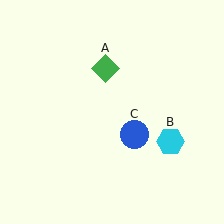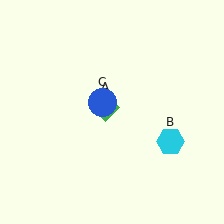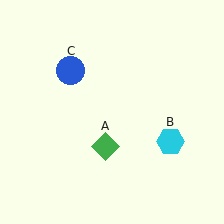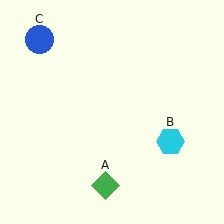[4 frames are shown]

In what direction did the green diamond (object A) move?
The green diamond (object A) moved down.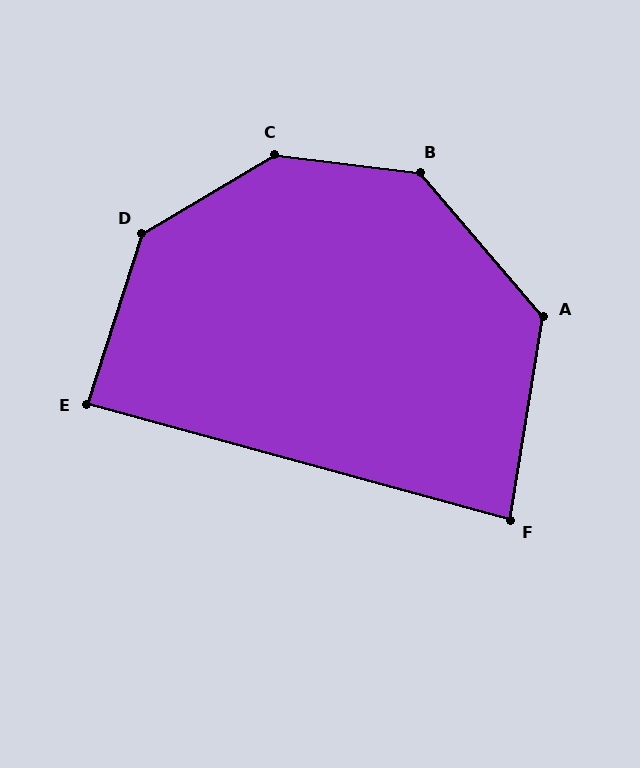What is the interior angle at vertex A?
Approximately 130 degrees (obtuse).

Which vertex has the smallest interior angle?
F, at approximately 84 degrees.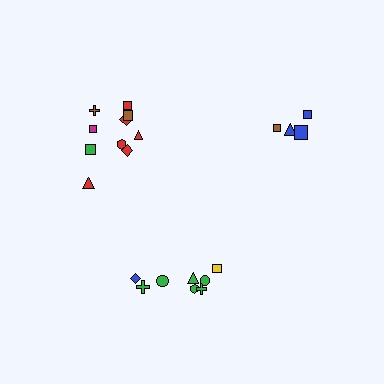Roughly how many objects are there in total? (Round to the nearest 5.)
Roughly 20 objects in total.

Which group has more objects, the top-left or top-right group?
The top-left group.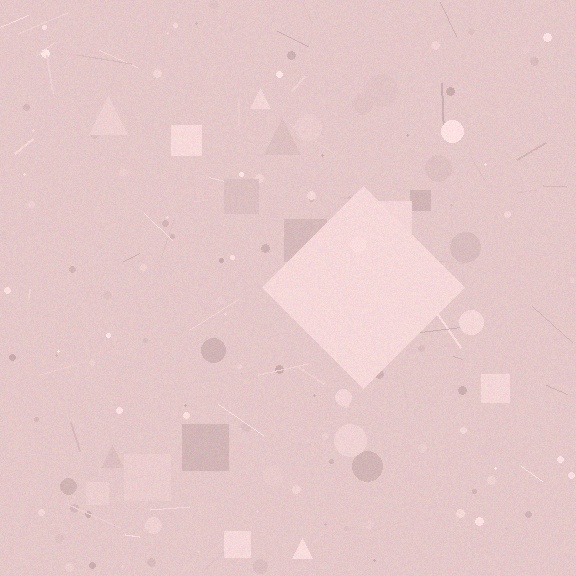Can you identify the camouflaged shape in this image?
The camouflaged shape is a diamond.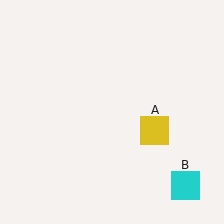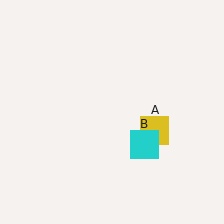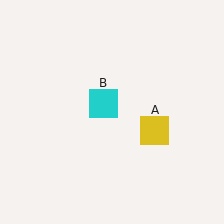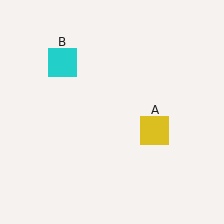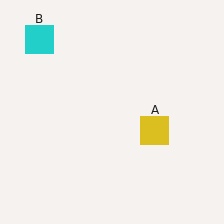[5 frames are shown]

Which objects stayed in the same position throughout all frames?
Yellow square (object A) remained stationary.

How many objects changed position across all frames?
1 object changed position: cyan square (object B).